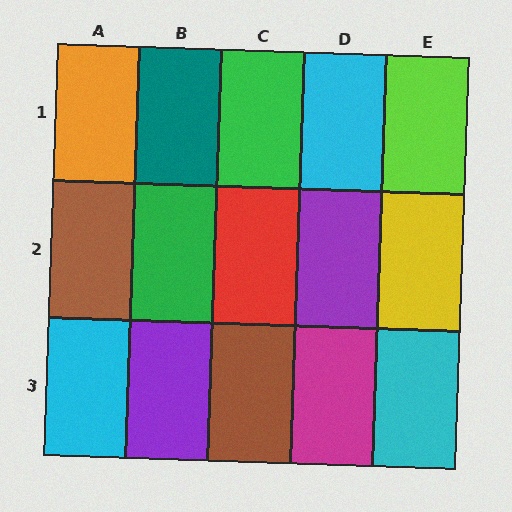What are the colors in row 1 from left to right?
Orange, teal, green, cyan, lime.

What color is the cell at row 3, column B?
Purple.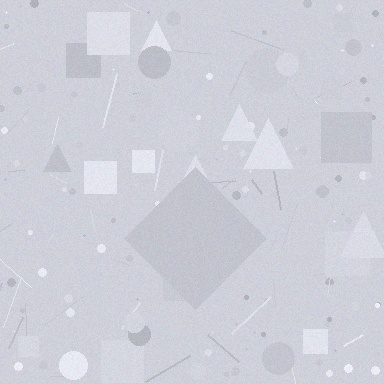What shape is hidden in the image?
A diamond is hidden in the image.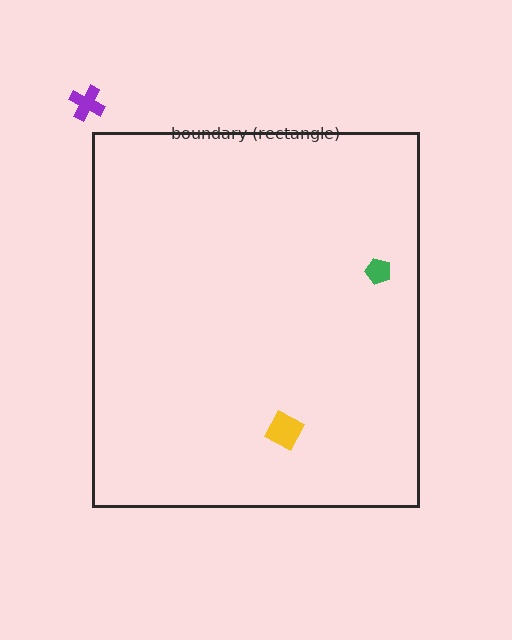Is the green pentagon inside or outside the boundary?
Inside.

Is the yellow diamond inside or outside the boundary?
Inside.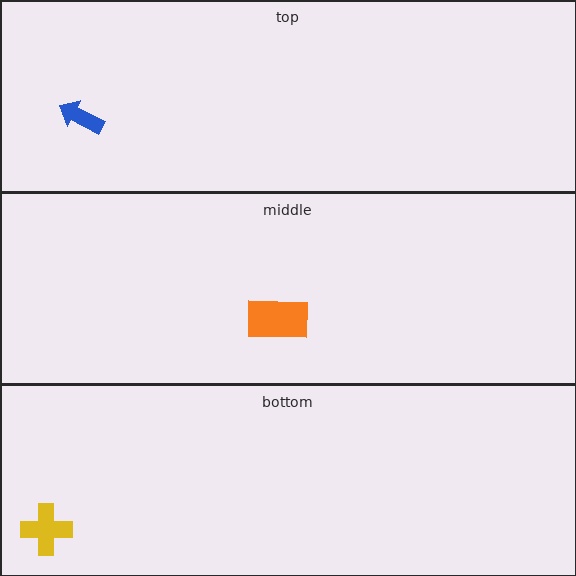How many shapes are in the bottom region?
1.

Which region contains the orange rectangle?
The middle region.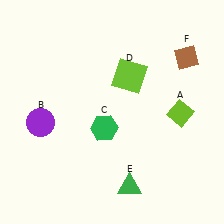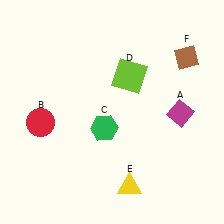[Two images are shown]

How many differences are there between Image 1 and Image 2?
There are 3 differences between the two images.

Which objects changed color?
A changed from lime to magenta. B changed from purple to red. E changed from green to yellow.